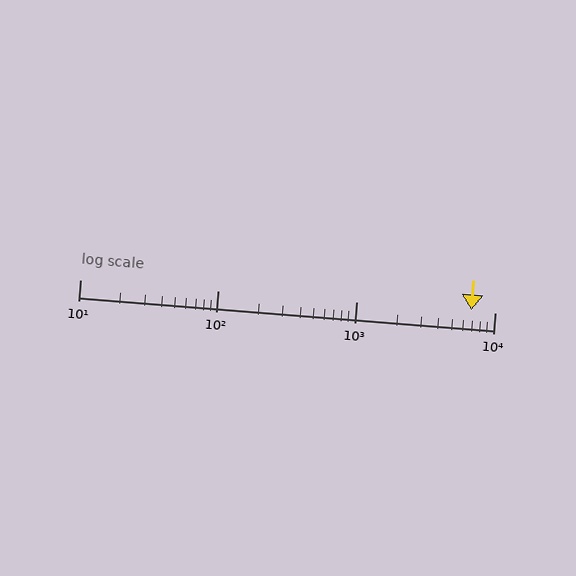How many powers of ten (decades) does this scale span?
The scale spans 3 decades, from 10 to 10000.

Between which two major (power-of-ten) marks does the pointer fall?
The pointer is between 1000 and 10000.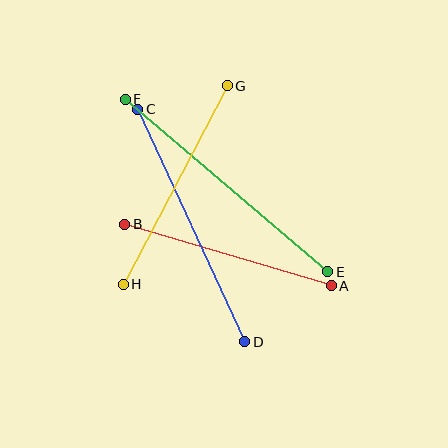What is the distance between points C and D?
The distance is approximately 256 pixels.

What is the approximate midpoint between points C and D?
The midpoint is at approximately (191, 226) pixels.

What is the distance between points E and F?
The distance is approximately 266 pixels.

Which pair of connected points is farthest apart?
Points E and F are farthest apart.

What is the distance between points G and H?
The distance is approximately 224 pixels.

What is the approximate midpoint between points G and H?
The midpoint is at approximately (175, 185) pixels.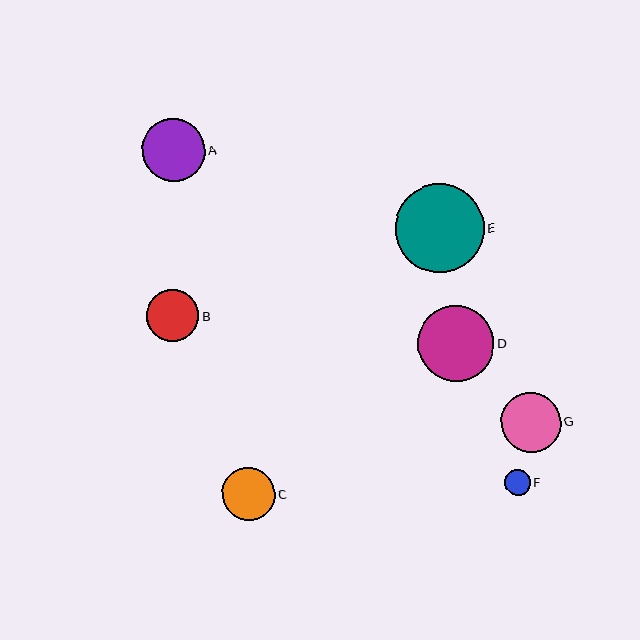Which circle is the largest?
Circle E is the largest with a size of approximately 89 pixels.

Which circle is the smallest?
Circle F is the smallest with a size of approximately 26 pixels.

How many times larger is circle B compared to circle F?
Circle B is approximately 2.0 times the size of circle F.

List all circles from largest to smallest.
From largest to smallest: E, D, A, G, C, B, F.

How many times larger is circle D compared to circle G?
Circle D is approximately 1.3 times the size of circle G.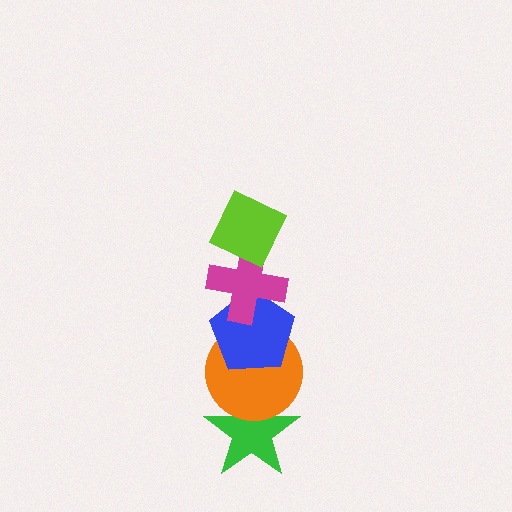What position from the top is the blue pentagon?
The blue pentagon is 3rd from the top.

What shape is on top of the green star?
The orange circle is on top of the green star.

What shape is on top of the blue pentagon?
The magenta cross is on top of the blue pentagon.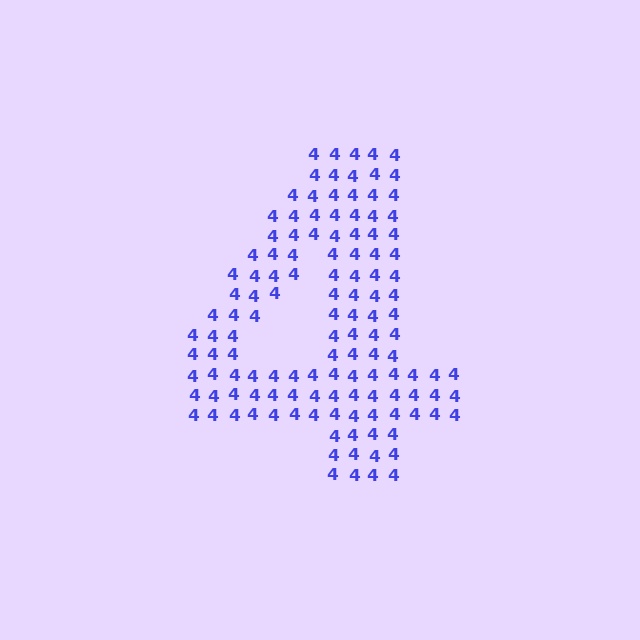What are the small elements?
The small elements are digit 4's.